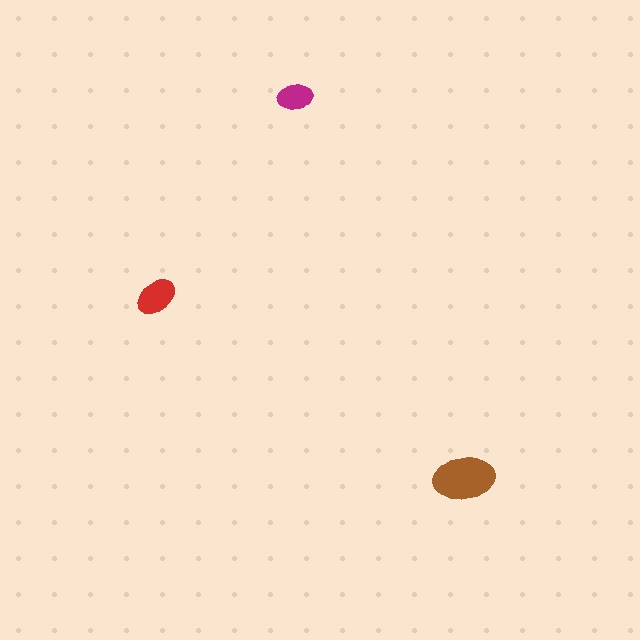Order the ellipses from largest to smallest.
the brown one, the red one, the magenta one.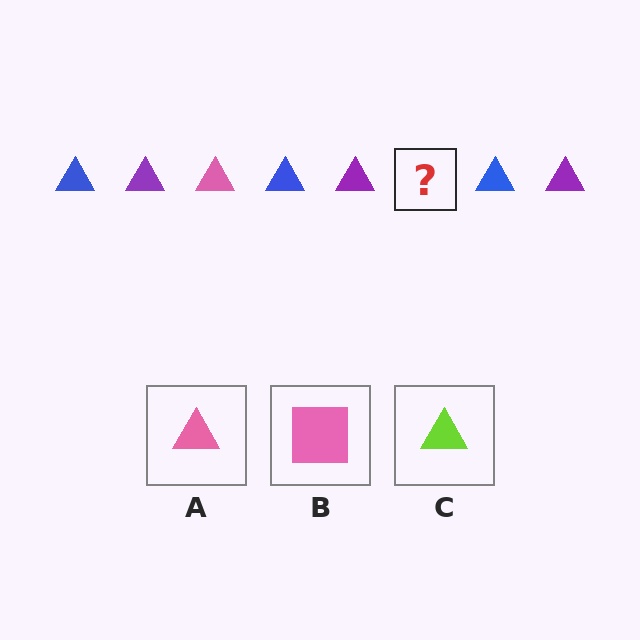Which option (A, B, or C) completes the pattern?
A.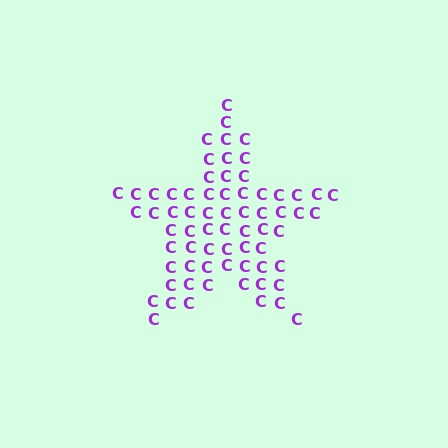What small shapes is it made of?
It is made of small letter C's.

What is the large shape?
The large shape is a star.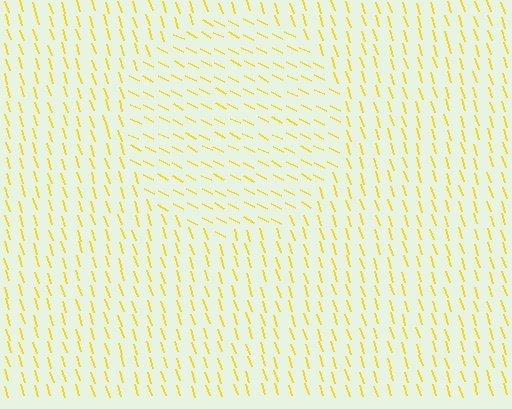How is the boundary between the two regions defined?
The boundary is defined purely by a change in line orientation (approximately 45 degrees difference). All lines are the same color and thickness.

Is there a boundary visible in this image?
Yes, there is a texture boundary formed by a change in line orientation.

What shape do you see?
I see a circle.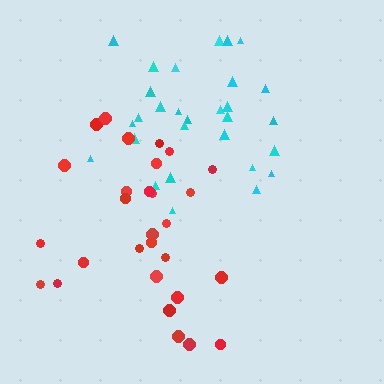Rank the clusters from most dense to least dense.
cyan, red.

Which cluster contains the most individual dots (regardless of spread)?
Cyan (30).